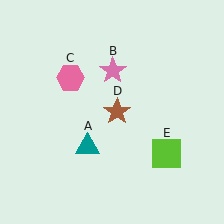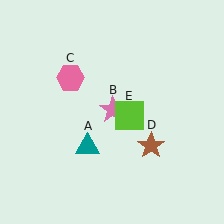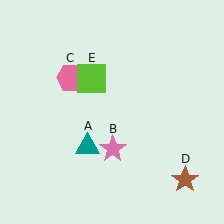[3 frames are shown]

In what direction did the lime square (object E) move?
The lime square (object E) moved up and to the left.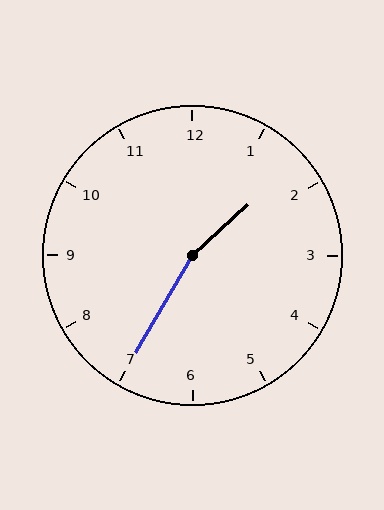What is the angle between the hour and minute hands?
Approximately 162 degrees.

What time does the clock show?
1:35.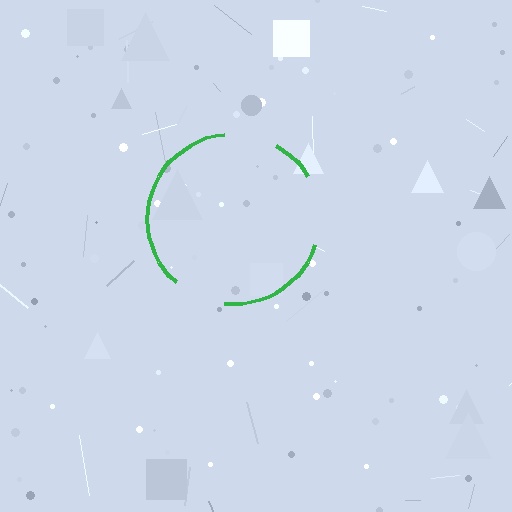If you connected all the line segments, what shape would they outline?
They would outline a circle.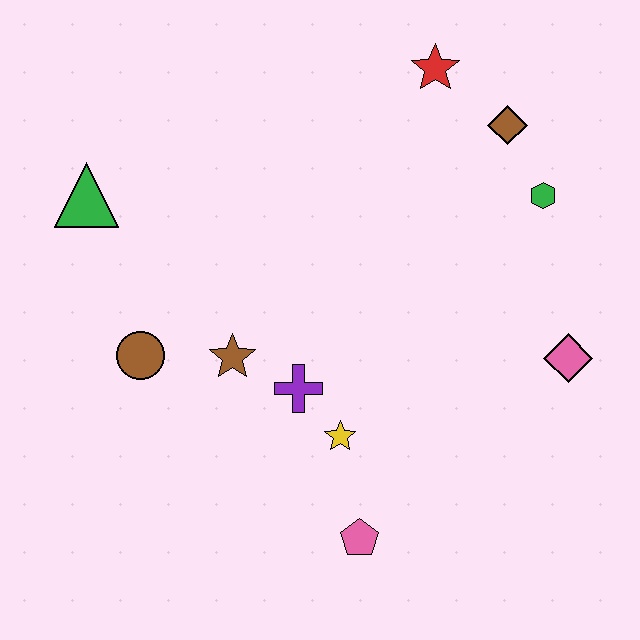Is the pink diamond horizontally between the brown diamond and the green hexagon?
No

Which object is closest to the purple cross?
The yellow star is closest to the purple cross.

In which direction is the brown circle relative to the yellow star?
The brown circle is to the left of the yellow star.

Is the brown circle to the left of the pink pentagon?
Yes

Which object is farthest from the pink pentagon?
The red star is farthest from the pink pentagon.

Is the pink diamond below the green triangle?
Yes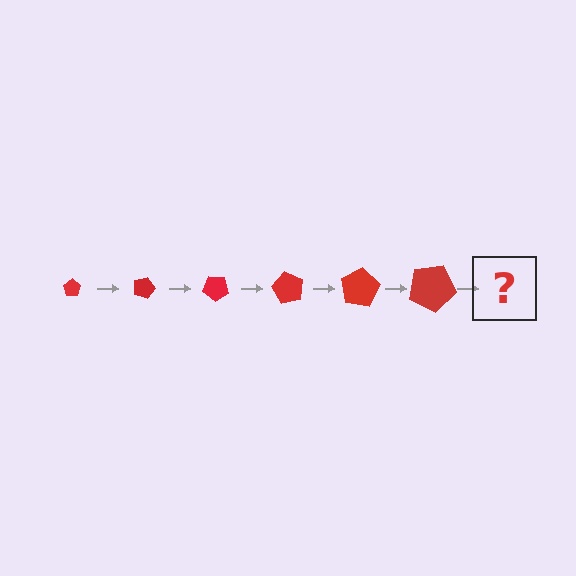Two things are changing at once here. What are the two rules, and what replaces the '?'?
The two rules are that the pentagon grows larger each step and it rotates 20 degrees each step. The '?' should be a pentagon, larger than the previous one and rotated 120 degrees from the start.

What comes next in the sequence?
The next element should be a pentagon, larger than the previous one and rotated 120 degrees from the start.